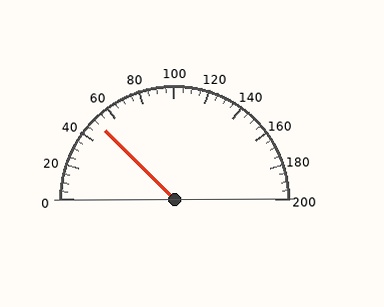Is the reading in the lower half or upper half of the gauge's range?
The reading is in the lower half of the range (0 to 200).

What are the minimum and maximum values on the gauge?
The gauge ranges from 0 to 200.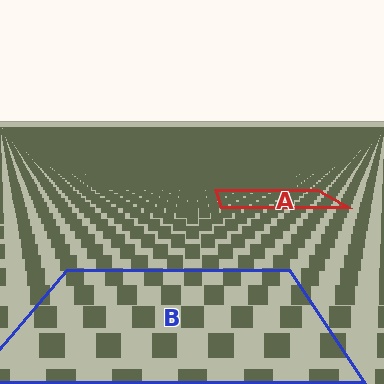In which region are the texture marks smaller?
The texture marks are smaller in region A, because it is farther away.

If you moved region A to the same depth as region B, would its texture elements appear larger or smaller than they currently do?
They would appear larger. At a closer depth, the same texture elements are projected at a bigger on-screen size.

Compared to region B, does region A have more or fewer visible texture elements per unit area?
Region A has more texture elements per unit area — they are packed more densely because it is farther away.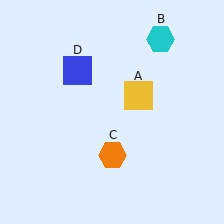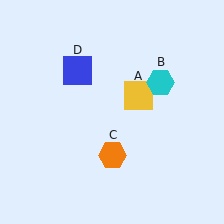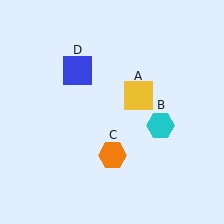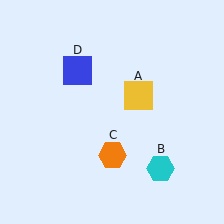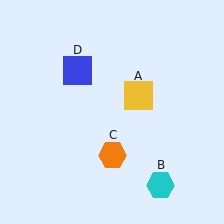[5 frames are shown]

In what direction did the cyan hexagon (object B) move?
The cyan hexagon (object B) moved down.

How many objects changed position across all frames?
1 object changed position: cyan hexagon (object B).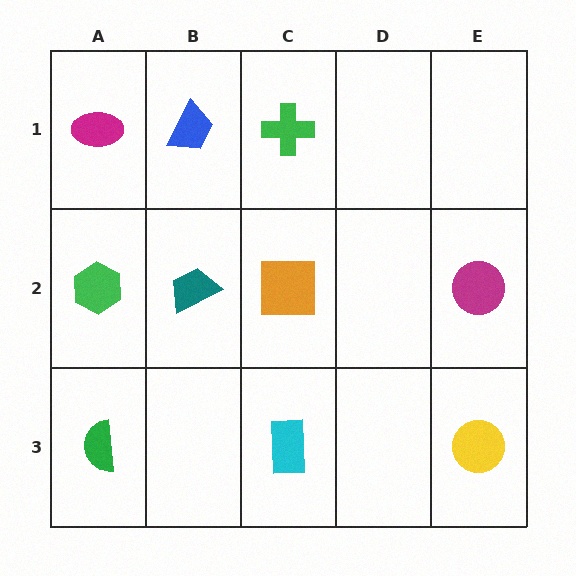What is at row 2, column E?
A magenta circle.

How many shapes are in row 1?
3 shapes.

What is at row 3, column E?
A yellow circle.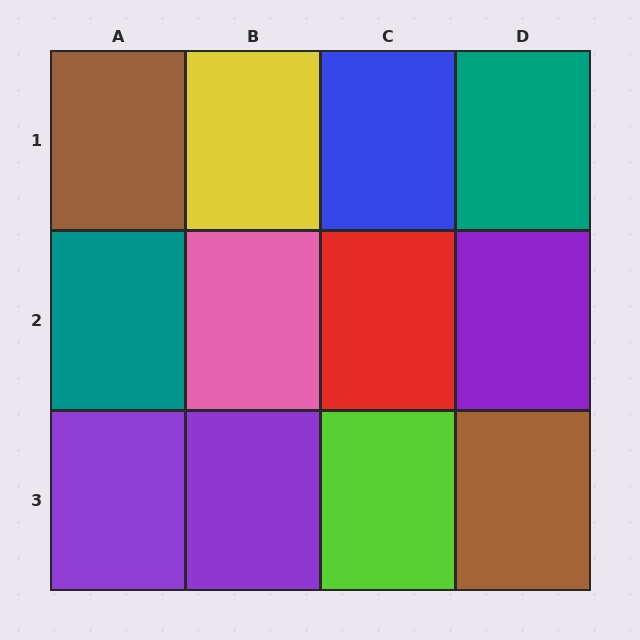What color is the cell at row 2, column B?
Pink.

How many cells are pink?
1 cell is pink.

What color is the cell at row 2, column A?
Teal.